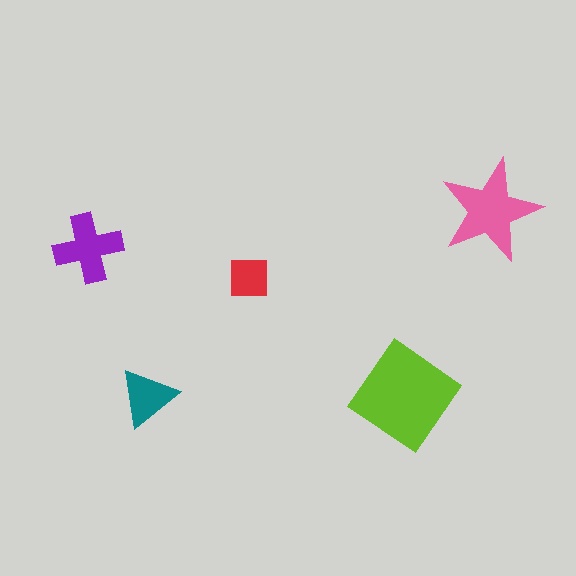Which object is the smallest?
The red square.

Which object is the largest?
The lime diamond.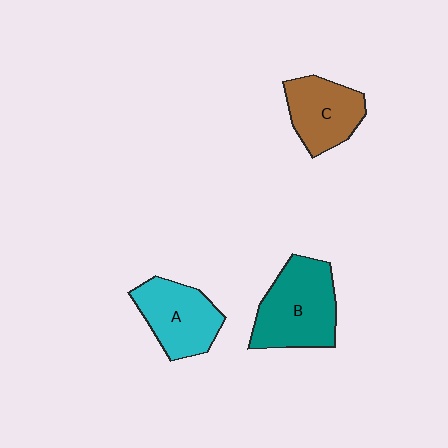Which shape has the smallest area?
Shape C (brown).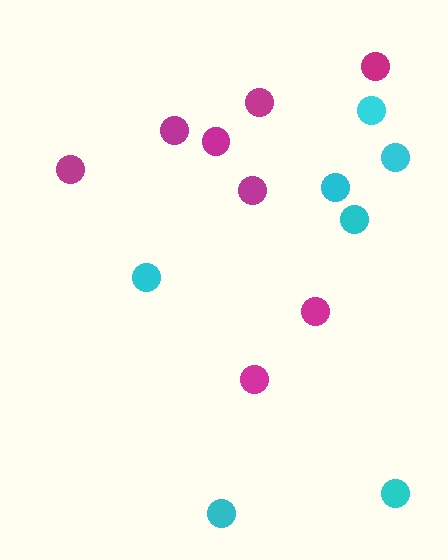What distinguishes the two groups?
There are 2 groups: one group of cyan circles (7) and one group of magenta circles (8).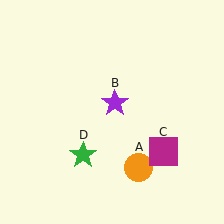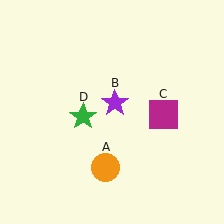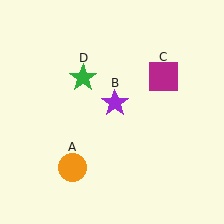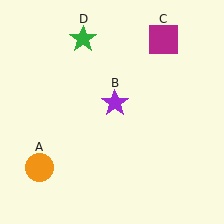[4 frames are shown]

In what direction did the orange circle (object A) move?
The orange circle (object A) moved left.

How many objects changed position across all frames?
3 objects changed position: orange circle (object A), magenta square (object C), green star (object D).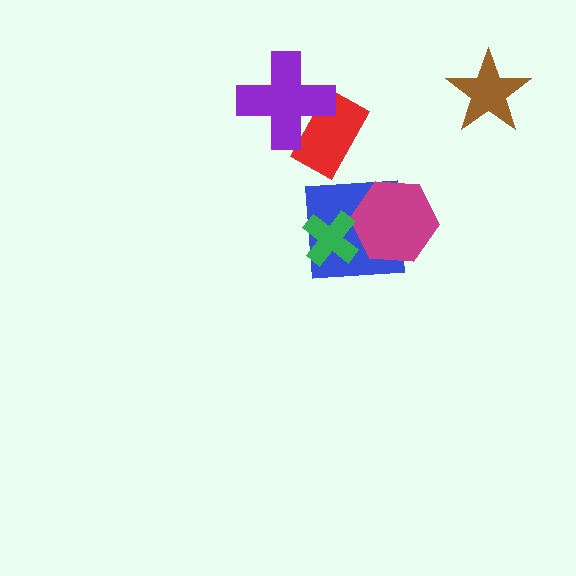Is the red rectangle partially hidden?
Yes, it is partially covered by another shape.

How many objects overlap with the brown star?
0 objects overlap with the brown star.